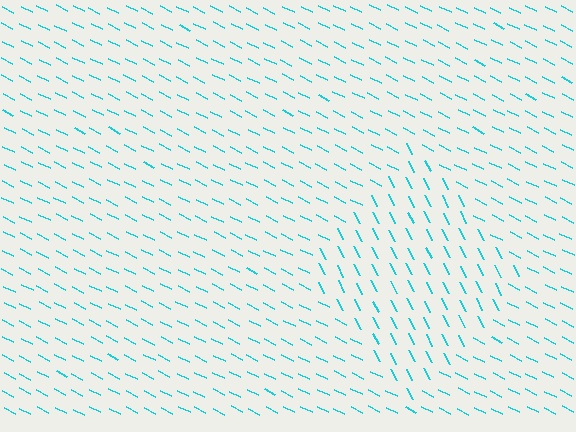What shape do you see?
I see a diamond.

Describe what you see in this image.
The image is filled with small cyan line segments. A diamond region in the image has lines oriented differently from the surrounding lines, creating a visible texture boundary.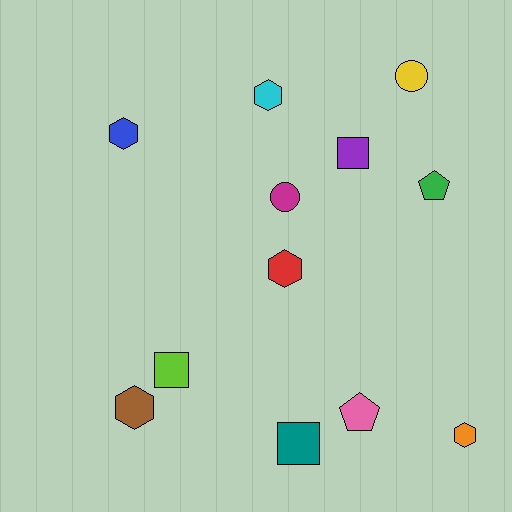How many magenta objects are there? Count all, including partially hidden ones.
There is 1 magenta object.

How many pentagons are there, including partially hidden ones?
There are 2 pentagons.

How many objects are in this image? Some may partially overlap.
There are 12 objects.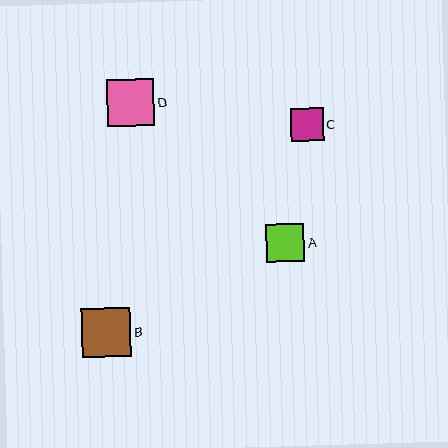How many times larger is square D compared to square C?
Square D is approximately 1.4 times the size of square C.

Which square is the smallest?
Square C is the smallest with a size of approximately 33 pixels.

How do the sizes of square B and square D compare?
Square B and square D are approximately the same size.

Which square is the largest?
Square B is the largest with a size of approximately 49 pixels.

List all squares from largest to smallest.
From largest to smallest: B, D, A, C.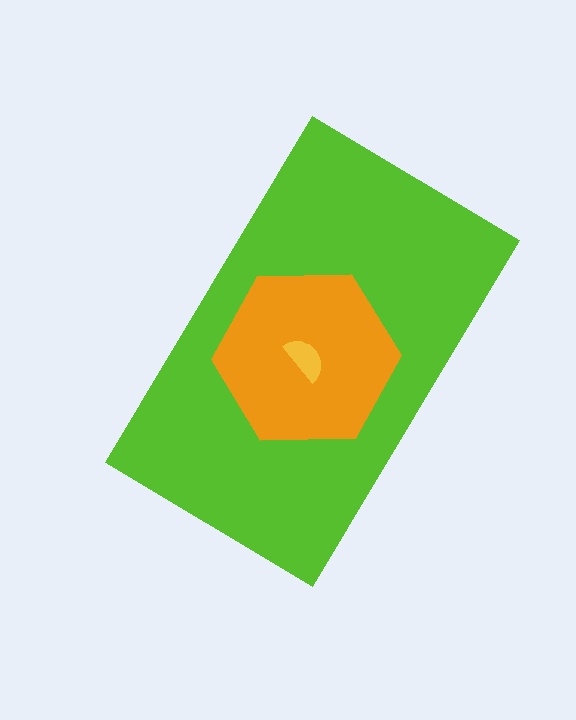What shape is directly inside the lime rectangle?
The orange hexagon.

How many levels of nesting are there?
3.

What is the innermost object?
The yellow semicircle.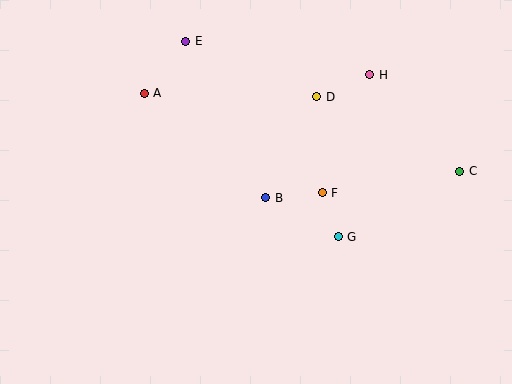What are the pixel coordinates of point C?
Point C is at (460, 171).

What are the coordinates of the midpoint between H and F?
The midpoint between H and F is at (346, 134).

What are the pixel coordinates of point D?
Point D is at (317, 97).